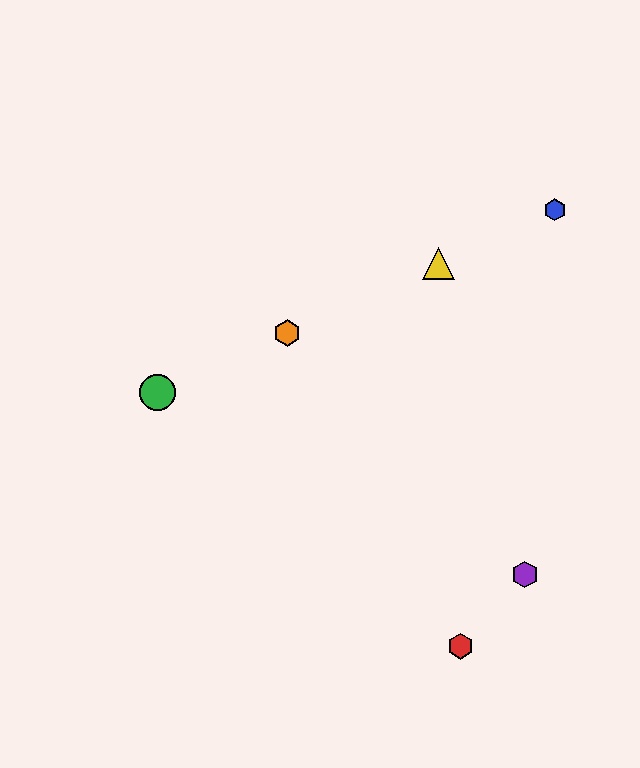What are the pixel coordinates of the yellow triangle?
The yellow triangle is at (438, 263).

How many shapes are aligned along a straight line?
4 shapes (the blue hexagon, the green circle, the yellow triangle, the orange hexagon) are aligned along a straight line.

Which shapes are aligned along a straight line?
The blue hexagon, the green circle, the yellow triangle, the orange hexagon are aligned along a straight line.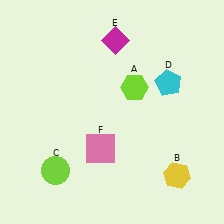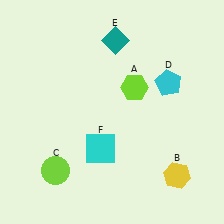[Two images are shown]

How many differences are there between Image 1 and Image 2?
There are 2 differences between the two images.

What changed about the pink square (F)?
In Image 1, F is pink. In Image 2, it changed to cyan.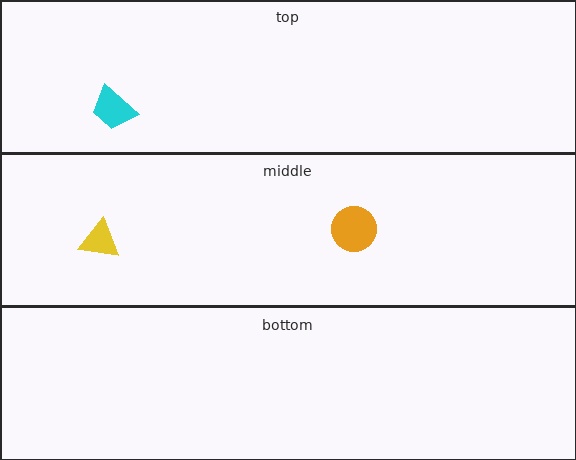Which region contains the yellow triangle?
The middle region.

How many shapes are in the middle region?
2.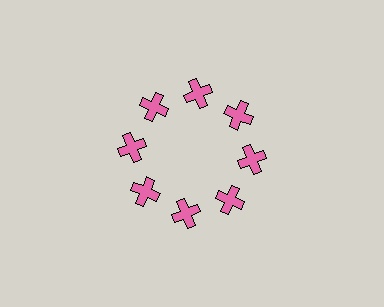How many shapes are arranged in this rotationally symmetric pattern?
There are 8 shapes, arranged in 8 groups of 1.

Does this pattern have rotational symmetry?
Yes, this pattern has 8-fold rotational symmetry. It looks the same after rotating 45 degrees around the center.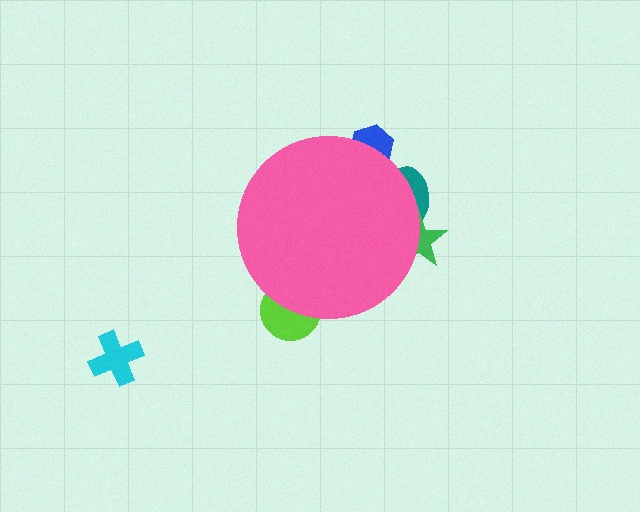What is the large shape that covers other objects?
A pink circle.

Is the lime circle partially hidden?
Yes, the lime circle is partially hidden behind the pink circle.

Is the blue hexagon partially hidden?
Yes, the blue hexagon is partially hidden behind the pink circle.